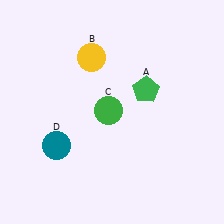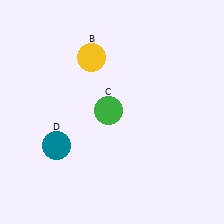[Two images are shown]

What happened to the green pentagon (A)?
The green pentagon (A) was removed in Image 2. It was in the top-right area of Image 1.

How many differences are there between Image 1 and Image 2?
There is 1 difference between the two images.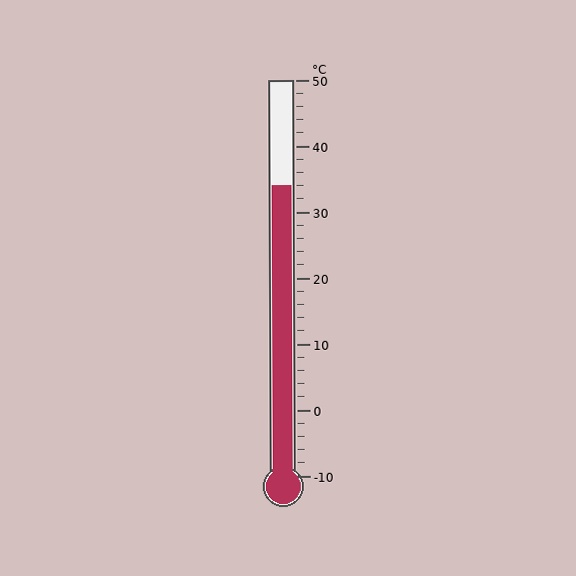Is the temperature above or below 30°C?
The temperature is above 30°C.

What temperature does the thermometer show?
The thermometer shows approximately 34°C.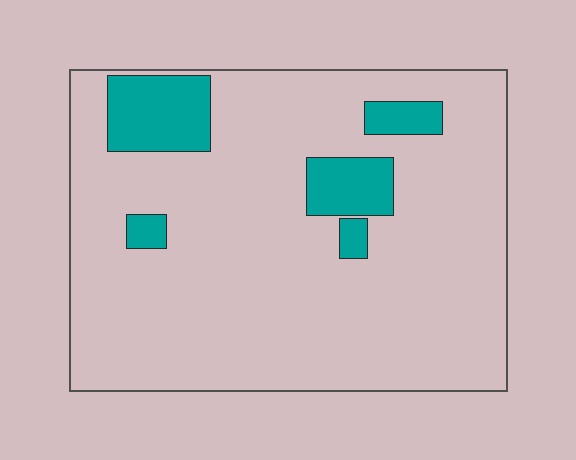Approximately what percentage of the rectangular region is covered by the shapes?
Approximately 15%.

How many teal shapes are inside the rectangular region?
5.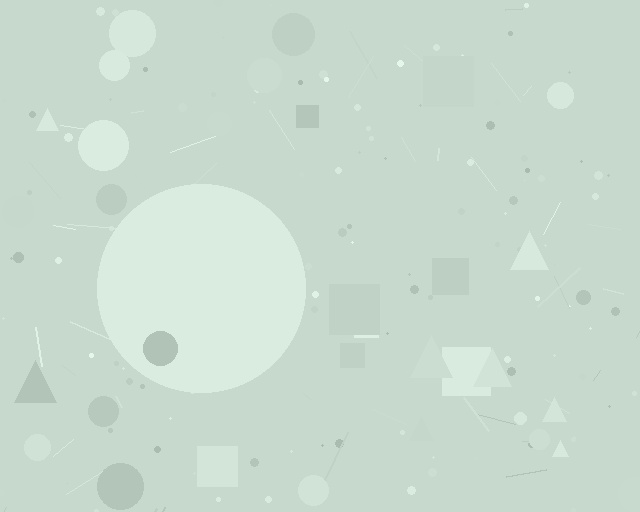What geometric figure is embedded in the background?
A circle is embedded in the background.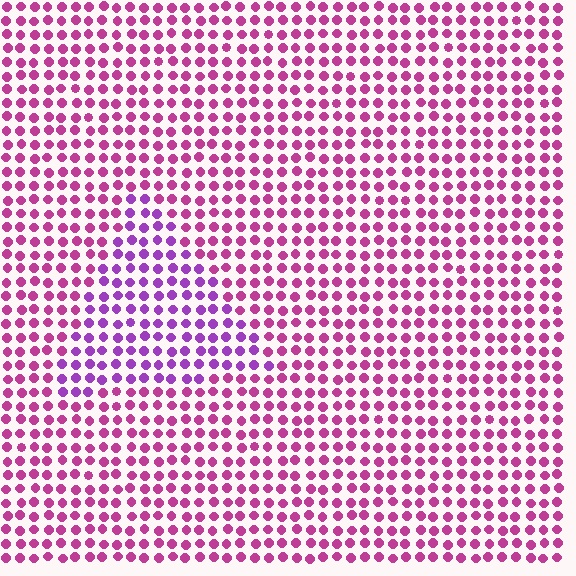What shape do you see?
I see a triangle.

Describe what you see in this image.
The image is filled with small magenta elements in a uniform arrangement. A triangle-shaped region is visible where the elements are tinted to a slightly different hue, forming a subtle color boundary.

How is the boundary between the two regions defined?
The boundary is defined purely by a slight shift in hue (about 34 degrees). Spacing, size, and orientation are identical on both sides.